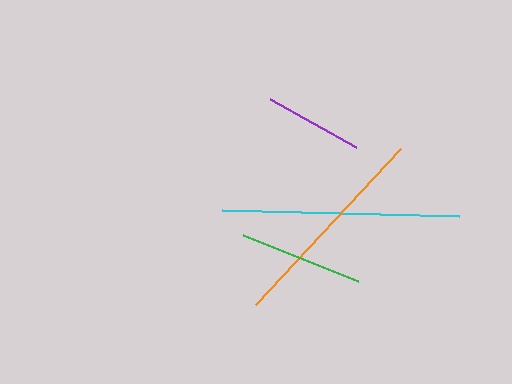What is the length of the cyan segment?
The cyan segment is approximately 238 pixels long.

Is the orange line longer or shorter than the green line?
The orange line is longer than the green line.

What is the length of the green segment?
The green segment is approximately 124 pixels long.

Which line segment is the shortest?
The purple line is the shortest at approximately 98 pixels.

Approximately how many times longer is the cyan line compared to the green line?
The cyan line is approximately 1.9 times the length of the green line.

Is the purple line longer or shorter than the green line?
The green line is longer than the purple line.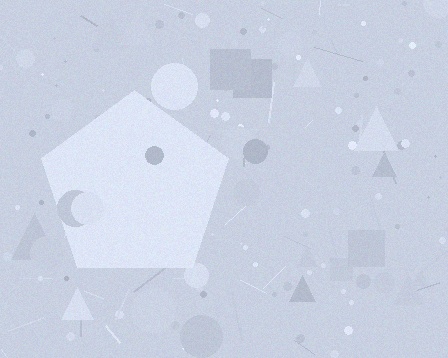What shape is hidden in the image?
A pentagon is hidden in the image.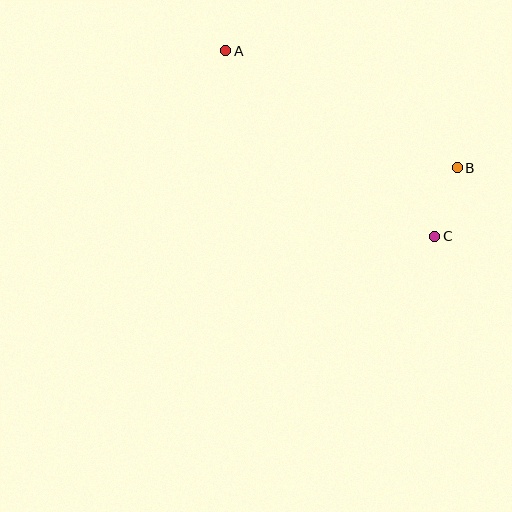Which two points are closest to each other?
Points B and C are closest to each other.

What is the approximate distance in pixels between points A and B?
The distance between A and B is approximately 259 pixels.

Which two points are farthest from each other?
Points A and C are farthest from each other.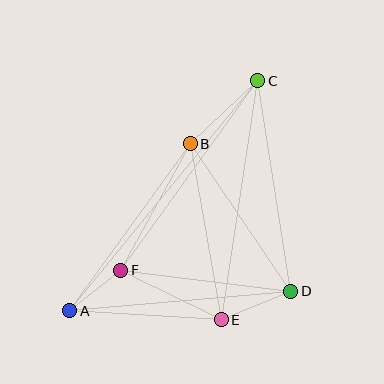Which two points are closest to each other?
Points A and F are closest to each other.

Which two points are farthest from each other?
Points A and C are farthest from each other.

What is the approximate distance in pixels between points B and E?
The distance between B and E is approximately 179 pixels.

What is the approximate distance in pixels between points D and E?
The distance between D and E is approximately 75 pixels.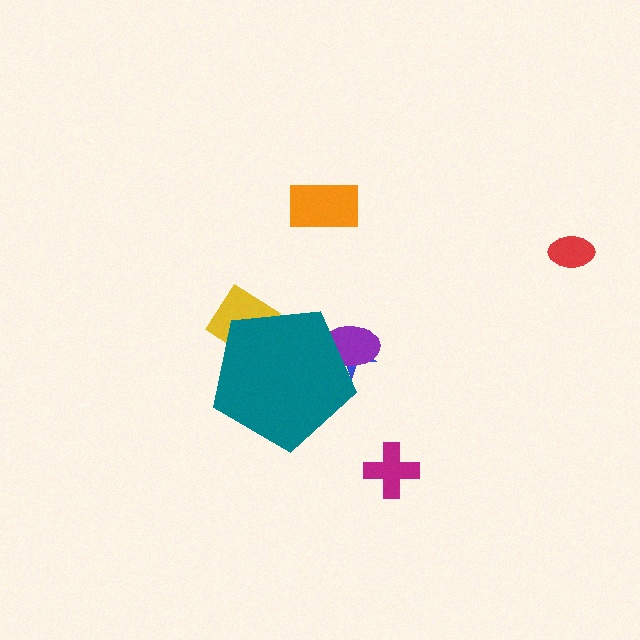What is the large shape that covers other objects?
A teal pentagon.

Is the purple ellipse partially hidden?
Yes, the purple ellipse is partially hidden behind the teal pentagon.